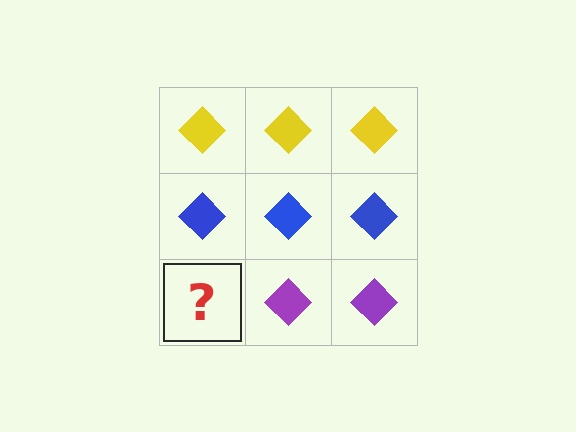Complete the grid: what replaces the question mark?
The question mark should be replaced with a purple diamond.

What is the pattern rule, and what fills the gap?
The rule is that each row has a consistent color. The gap should be filled with a purple diamond.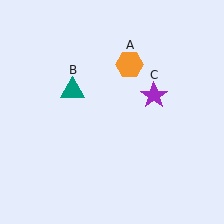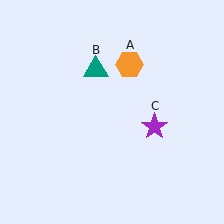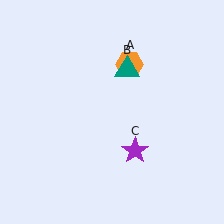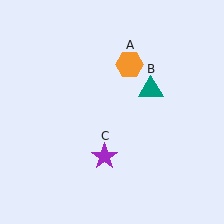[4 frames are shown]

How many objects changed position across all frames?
2 objects changed position: teal triangle (object B), purple star (object C).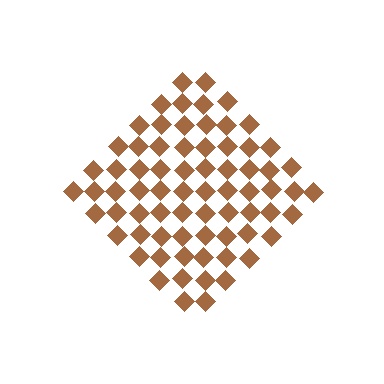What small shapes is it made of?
It is made of small diamonds.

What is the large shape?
The large shape is a diamond.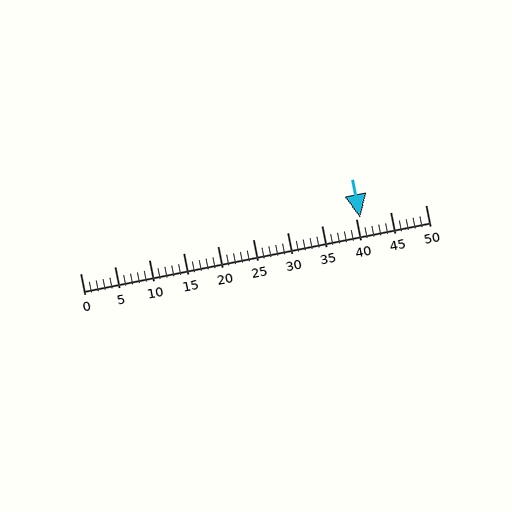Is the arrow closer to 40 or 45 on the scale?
The arrow is closer to 40.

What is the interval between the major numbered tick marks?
The major tick marks are spaced 5 units apart.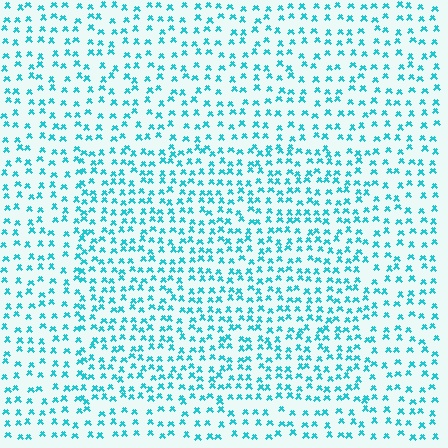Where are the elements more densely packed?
The elements are more densely packed inside the rectangle boundary.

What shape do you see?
I see a rectangle.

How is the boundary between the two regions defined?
The boundary is defined by a change in element density (approximately 1.5x ratio). All elements are the same color, size, and shape.